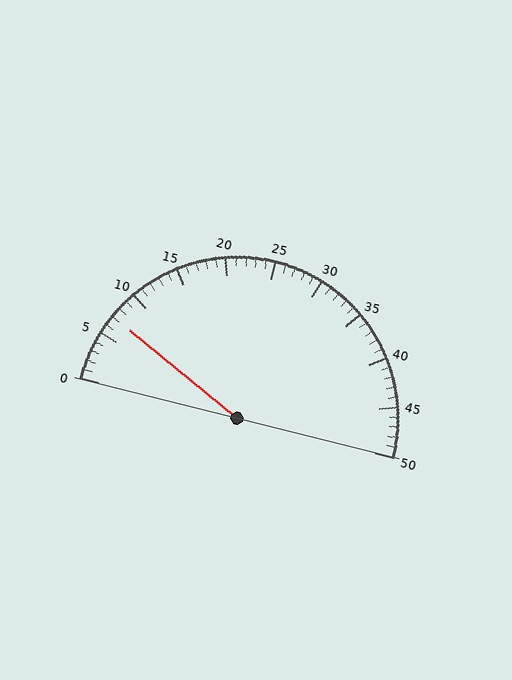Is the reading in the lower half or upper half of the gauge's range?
The reading is in the lower half of the range (0 to 50).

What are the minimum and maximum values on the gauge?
The gauge ranges from 0 to 50.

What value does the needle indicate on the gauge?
The needle indicates approximately 7.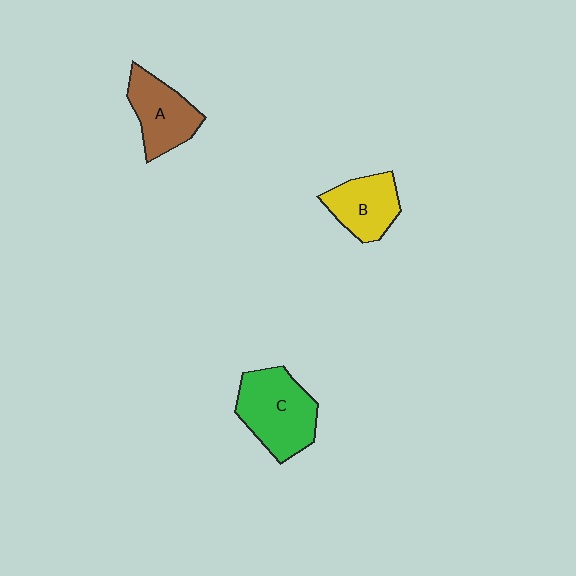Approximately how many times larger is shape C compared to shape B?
Approximately 1.5 times.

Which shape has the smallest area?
Shape B (yellow).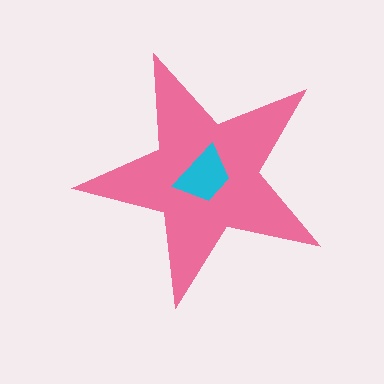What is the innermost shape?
The cyan trapezoid.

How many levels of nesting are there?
2.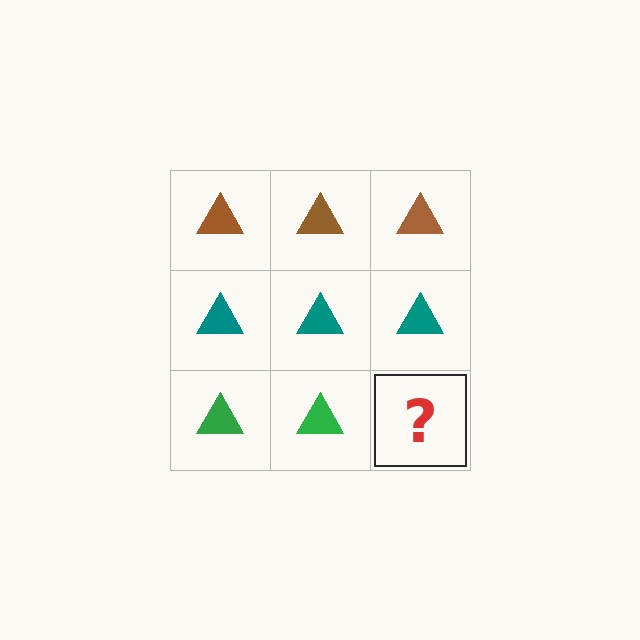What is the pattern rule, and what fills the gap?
The rule is that each row has a consistent color. The gap should be filled with a green triangle.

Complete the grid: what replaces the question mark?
The question mark should be replaced with a green triangle.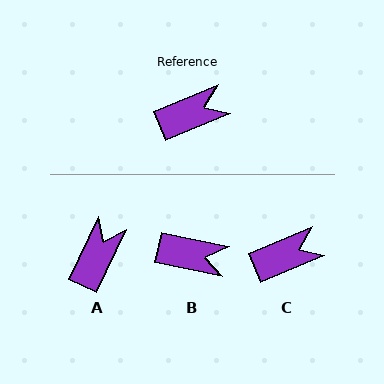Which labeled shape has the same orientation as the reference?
C.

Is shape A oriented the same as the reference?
No, it is off by about 42 degrees.